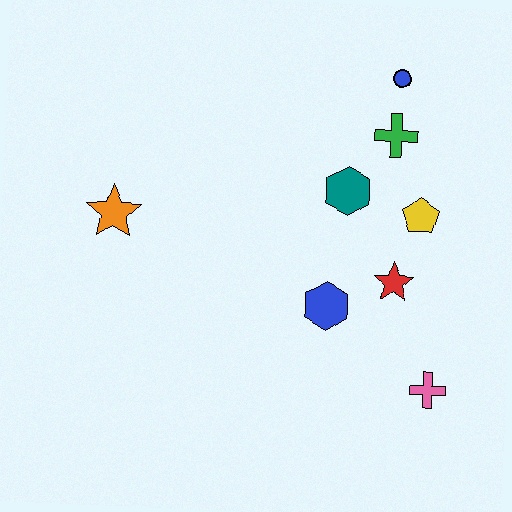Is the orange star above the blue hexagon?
Yes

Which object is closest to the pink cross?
The red star is closest to the pink cross.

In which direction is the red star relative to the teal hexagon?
The red star is below the teal hexagon.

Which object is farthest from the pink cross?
The orange star is farthest from the pink cross.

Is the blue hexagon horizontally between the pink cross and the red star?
No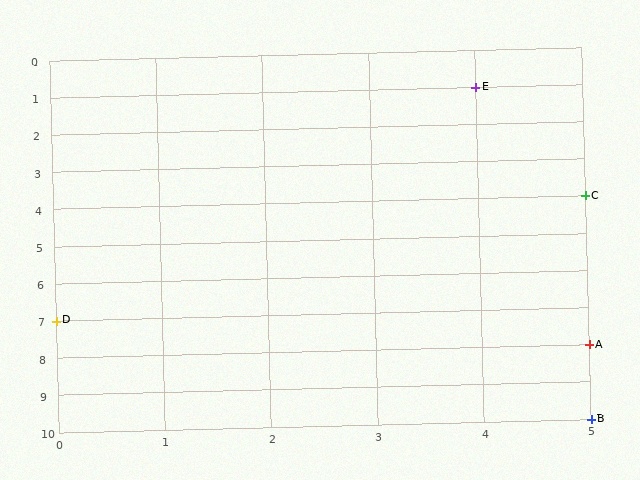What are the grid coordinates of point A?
Point A is at grid coordinates (5, 8).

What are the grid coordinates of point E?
Point E is at grid coordinates (4, 1).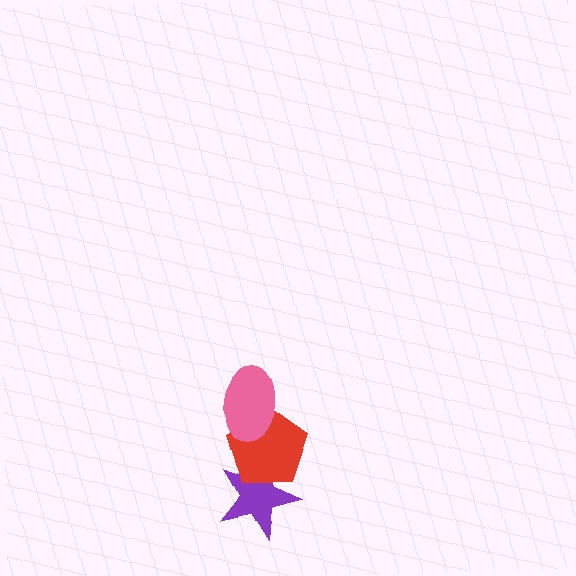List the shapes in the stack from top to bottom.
From top to bottom: the pink ellipse, the red pentagon, the purple star.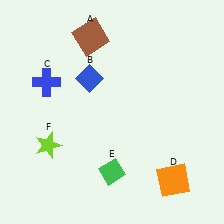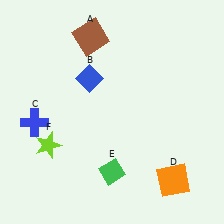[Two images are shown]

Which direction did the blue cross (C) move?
The blue cross (C) moved down.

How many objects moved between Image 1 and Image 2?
1 object moved between the two images.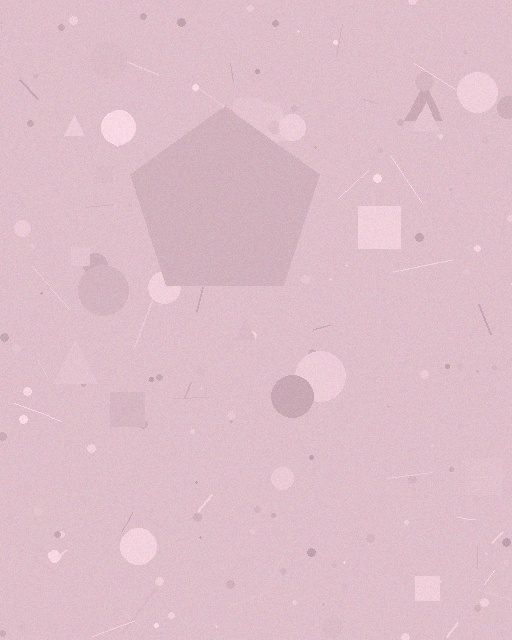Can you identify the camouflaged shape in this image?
The camouflaged shape is a pentagon.